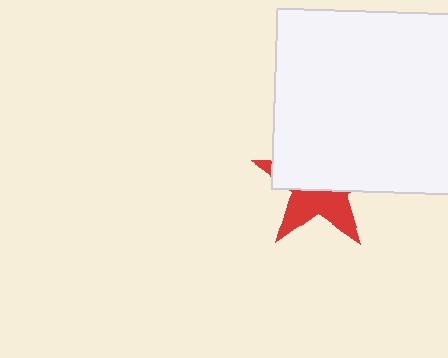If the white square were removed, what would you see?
You would see the complete red star.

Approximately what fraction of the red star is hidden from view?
Roughly 57% of the red star is hidden behind the white square.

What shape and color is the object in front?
The object in front is a white square.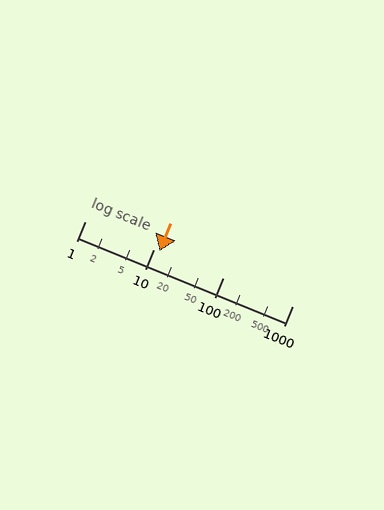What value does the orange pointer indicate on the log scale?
The pointer indicates approximately 12.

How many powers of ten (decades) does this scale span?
The scale spans 3 decades, from 1 to 1000.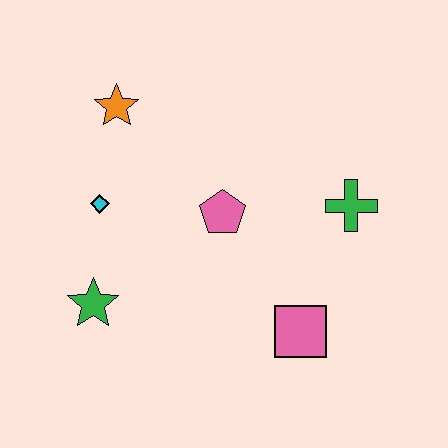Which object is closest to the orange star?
The cyan diamond is closest to the orange star.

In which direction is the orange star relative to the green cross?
The orange star is to the left of the green cross.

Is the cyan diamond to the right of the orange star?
No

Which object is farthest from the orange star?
The pink square is farthest from the orange star.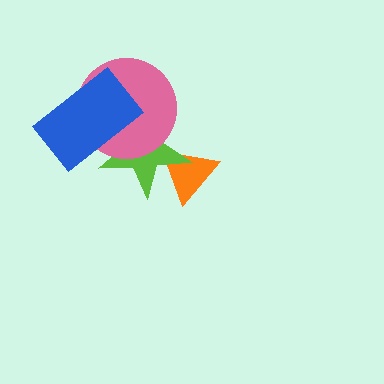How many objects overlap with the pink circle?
2 objects overlap with the pink circle.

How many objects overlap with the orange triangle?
1 object overlaps with the orange triangle.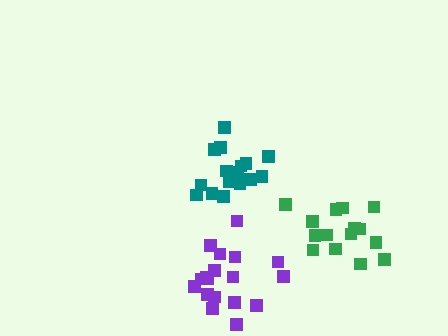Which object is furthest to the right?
The green cluster is rightmost.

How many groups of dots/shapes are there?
There are 3 groups.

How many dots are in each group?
Group 1: 18 dots, Group 2: 15 dots, Group 3: 16 dots (49 total).